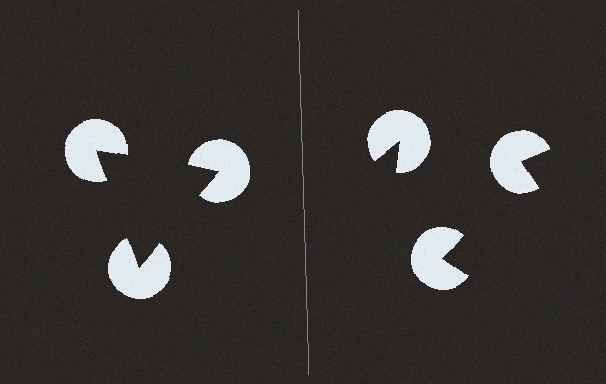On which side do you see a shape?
An illusory triangle appears on the left side. On the right side the wedge cuts are rotated, so no coherent shape forms.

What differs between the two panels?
The pac-man discs are positioned identically on both sides; only the wedge orientations differ. On the left they align to a triangle; on the right they are misaligned.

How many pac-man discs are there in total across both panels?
6 — 3 on each side.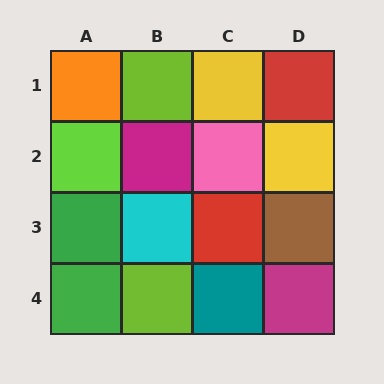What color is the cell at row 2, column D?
Yellow.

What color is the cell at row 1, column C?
Yellow.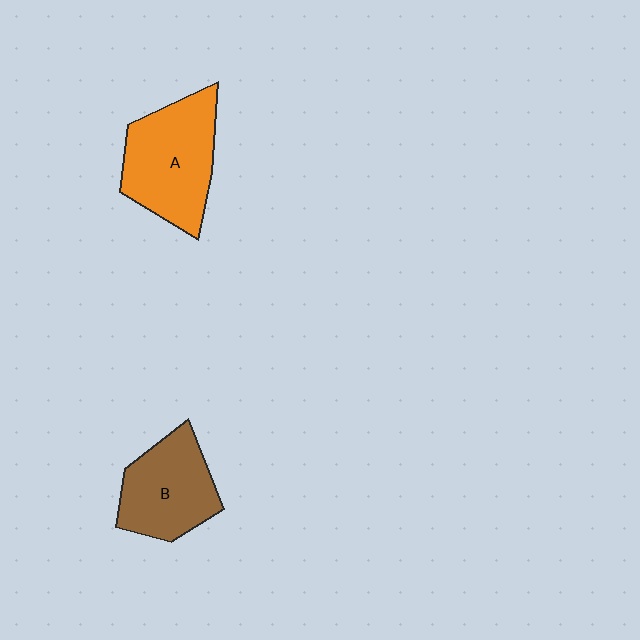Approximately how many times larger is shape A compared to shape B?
Approximately 1.2 times.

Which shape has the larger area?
Shape A (orange).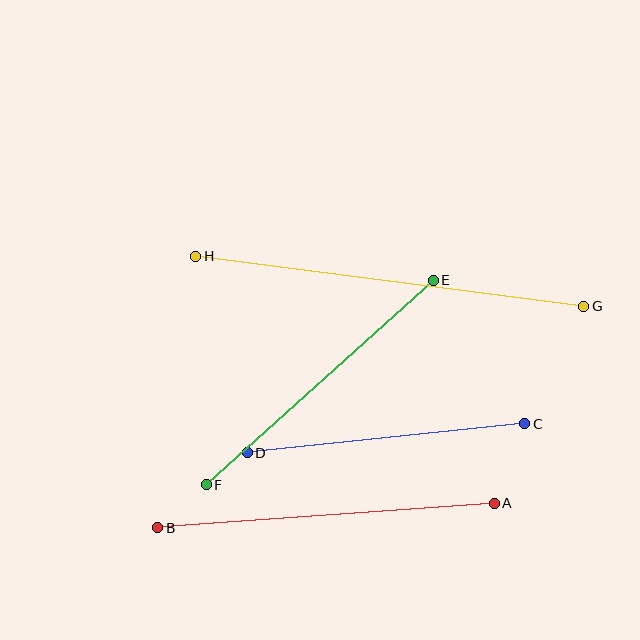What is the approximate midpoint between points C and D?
The midpoint is at approximately (386, 438) pixels.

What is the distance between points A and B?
The distance is approximately 338 pixels.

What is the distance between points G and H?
The distance is approximately 391 pixels.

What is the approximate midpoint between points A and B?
The midpoint is at approximately (326, 515) pixels.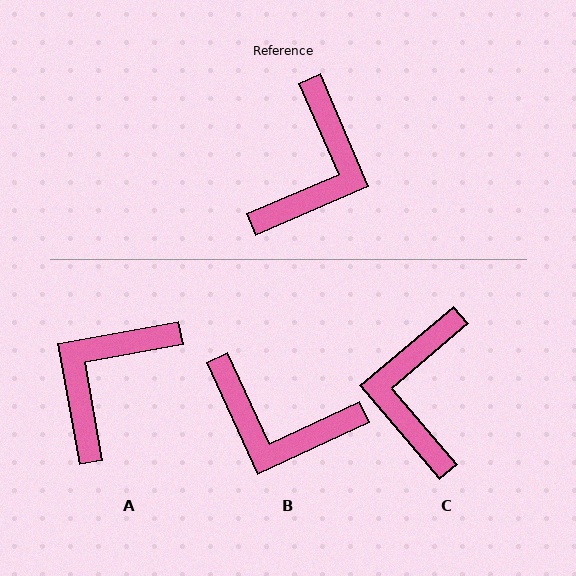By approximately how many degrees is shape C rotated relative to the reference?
Approximately 163 degrees clockwise.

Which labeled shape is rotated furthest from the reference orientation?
A, about 167 degrees away.